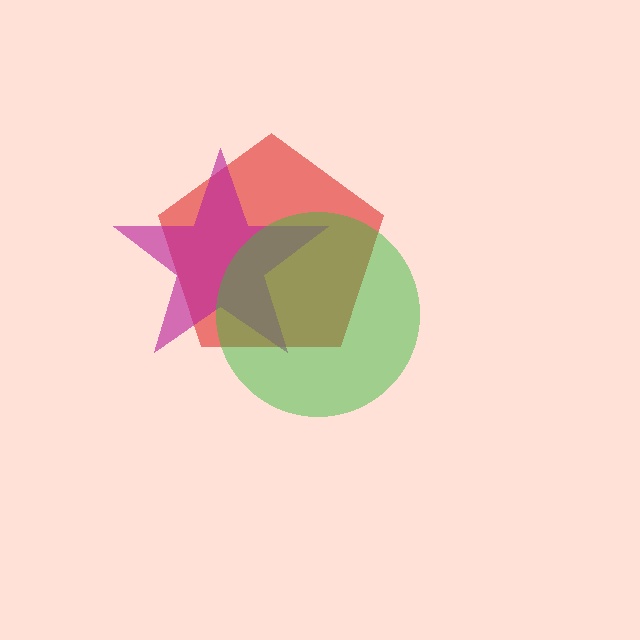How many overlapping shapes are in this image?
There are 3 overlapping shapes in the image.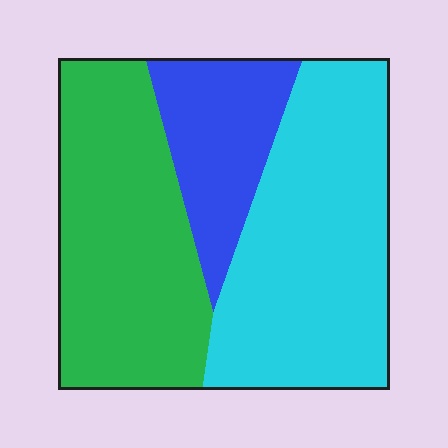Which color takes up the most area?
Cyan, at roughly 45%.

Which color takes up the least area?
Blue, at roughly 20%.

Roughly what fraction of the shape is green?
Green covers around 40% of the shape.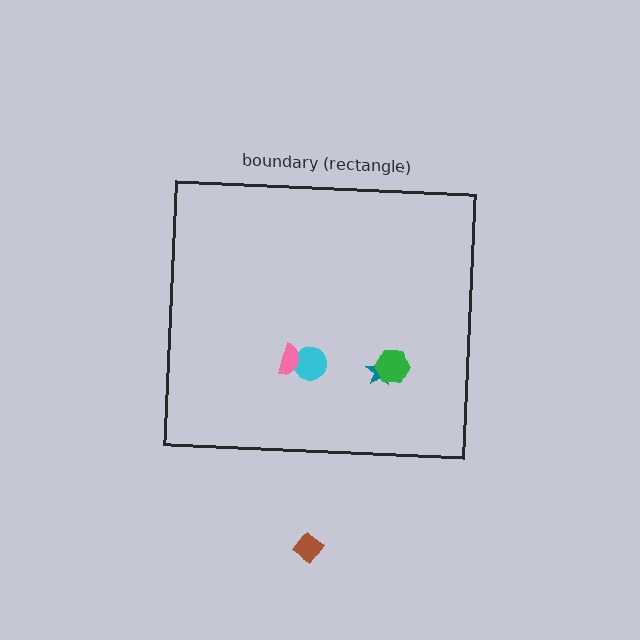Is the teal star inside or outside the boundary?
Inside.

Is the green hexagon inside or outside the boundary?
Inside.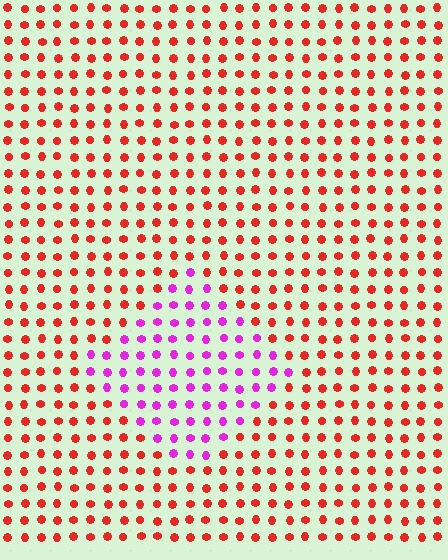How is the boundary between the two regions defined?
The boundary is defined purely by a slight shift in hue (about 60 degrees). Spacing, size, and orientation are identical on both sides.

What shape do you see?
I see a diamond.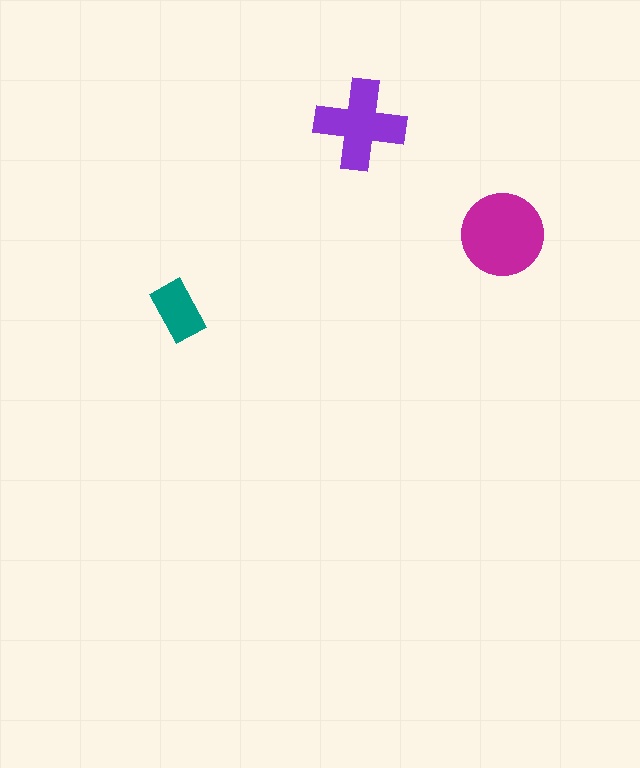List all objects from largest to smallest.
The magenta circle, the purple cross, the teal rectangle.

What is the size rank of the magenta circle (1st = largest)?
1st.